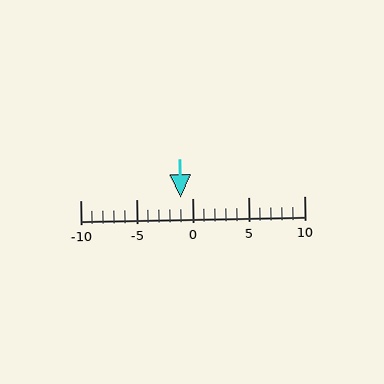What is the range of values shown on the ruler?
The ruler shows values from -10 to 10.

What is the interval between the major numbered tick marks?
The major tick marks are spaced 5 units apart.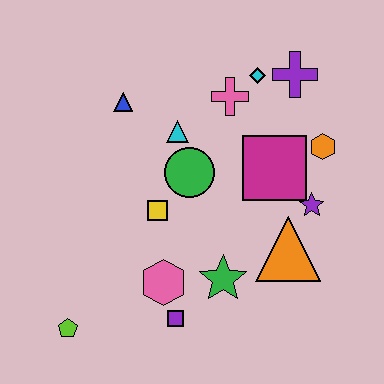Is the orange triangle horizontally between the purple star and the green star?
Yes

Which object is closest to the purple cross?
The cyan diamond is closest to the purple cross.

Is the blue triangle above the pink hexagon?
Yes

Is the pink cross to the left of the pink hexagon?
No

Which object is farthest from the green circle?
The lime pentagon is farthest from the green circle.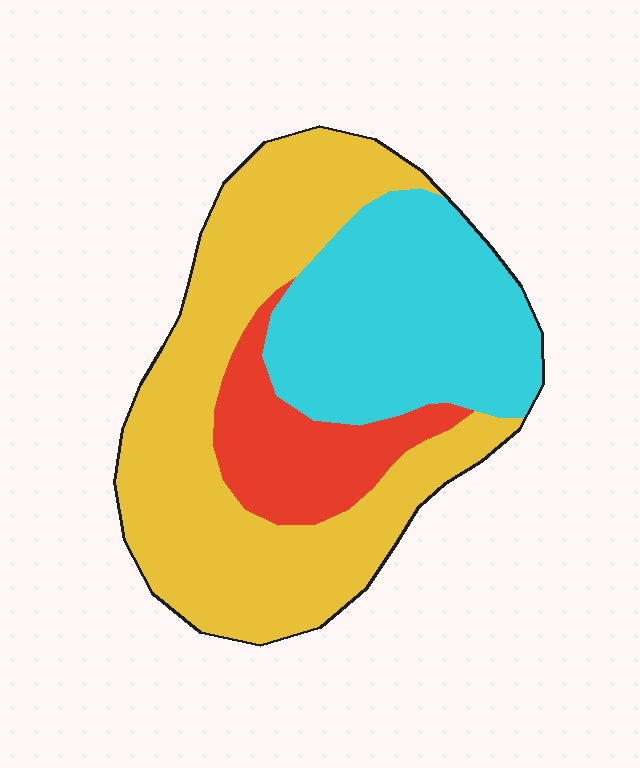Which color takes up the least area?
Red, at roughly 15%.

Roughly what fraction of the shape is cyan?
Cyan covers around 35% of the shape.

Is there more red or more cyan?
Cyan.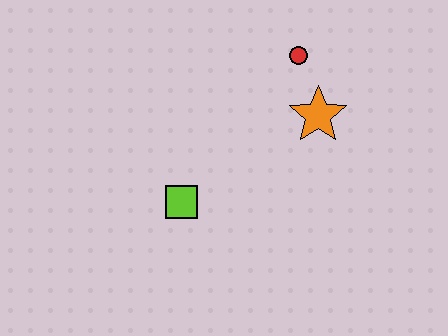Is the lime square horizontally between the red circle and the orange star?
No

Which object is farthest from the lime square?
The red circle is farthest from the lime square.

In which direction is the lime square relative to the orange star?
The lime square is to the left of the orange star.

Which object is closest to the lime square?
The orange star is closest to the lime square.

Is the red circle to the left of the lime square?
No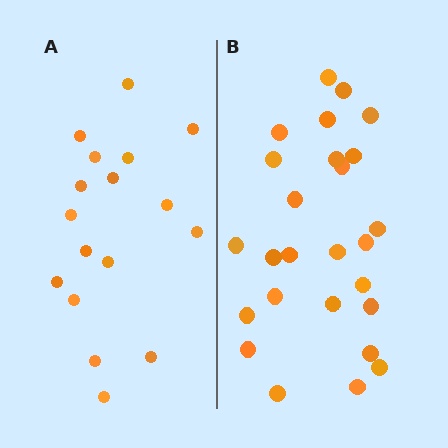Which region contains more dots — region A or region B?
Region B (the right region) has more dots.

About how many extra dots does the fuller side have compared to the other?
Region B has roughly 8 or so more dots than region A.